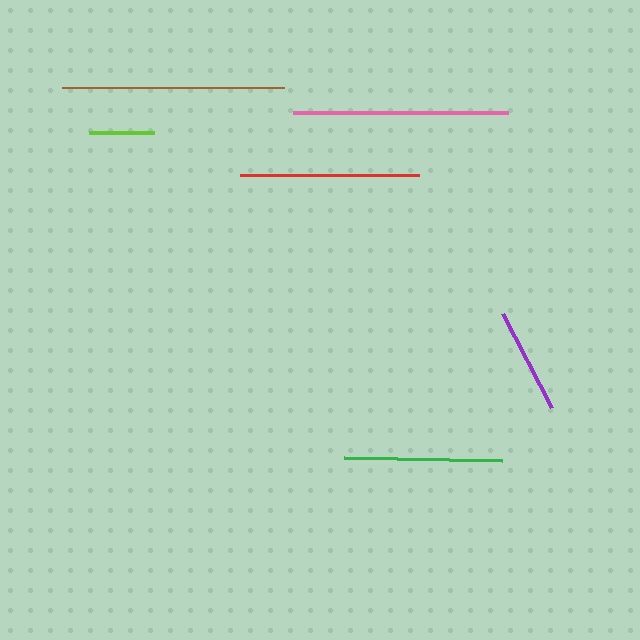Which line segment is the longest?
The brown line is the longest at approximately 222 pixels.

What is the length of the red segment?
The red segment is approximately 179 pixels long.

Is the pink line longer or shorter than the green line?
The pink line is longer than the green line.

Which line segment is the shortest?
The lime line is the shortest at approximately 65 pixels.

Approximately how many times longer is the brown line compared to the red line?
The brown line is approximately 1.2 times the length of the red line.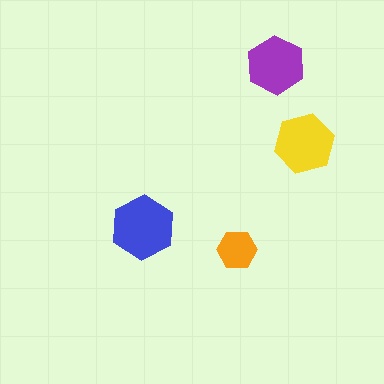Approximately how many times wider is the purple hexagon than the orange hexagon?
About 1.5 times wider.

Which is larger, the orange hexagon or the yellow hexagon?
The yellow one.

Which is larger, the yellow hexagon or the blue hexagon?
The blue one.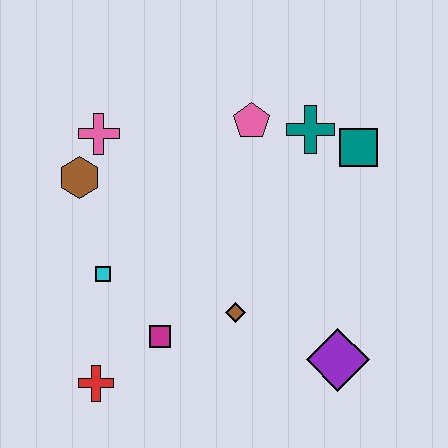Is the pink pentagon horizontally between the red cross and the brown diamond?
No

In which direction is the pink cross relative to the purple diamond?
The pink cross is to the left of the purple diamond.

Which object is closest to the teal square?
The teal cross is closest to the teal square.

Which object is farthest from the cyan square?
The teal square is farthest from the cyan square.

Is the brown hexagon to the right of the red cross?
No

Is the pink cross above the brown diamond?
Yes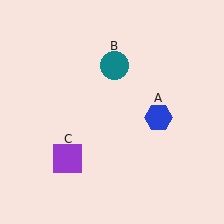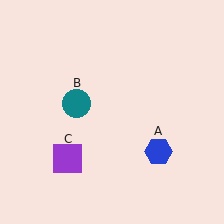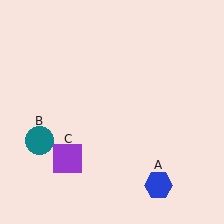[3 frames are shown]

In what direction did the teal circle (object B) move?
The teal circle (object B) moved down and to the left.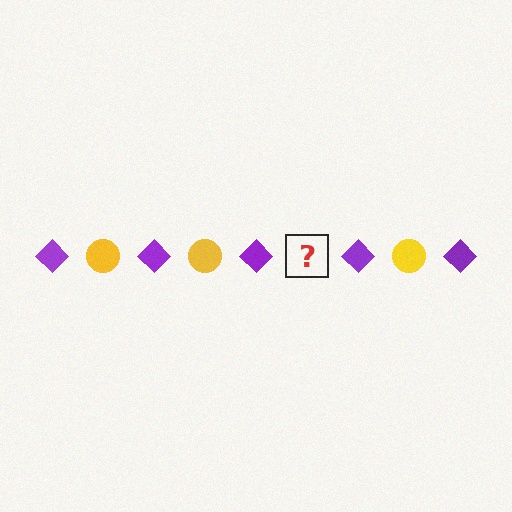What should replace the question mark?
The question mark should be replaced with a yellow circle.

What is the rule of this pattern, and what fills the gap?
The rule is that the pattern alternates between purple diamond and yellow circle. The gap should be filled with a yellow circle.